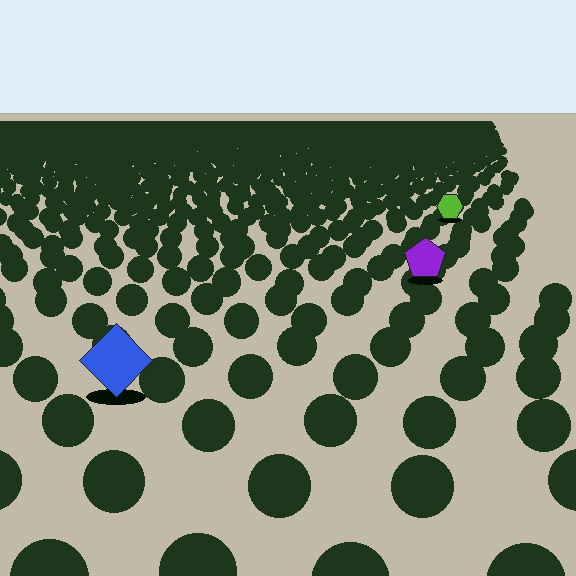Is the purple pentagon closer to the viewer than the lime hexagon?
Yes. The purple pentagon is closer — you can tell from the texture gradient: the ground texture is coarser near it.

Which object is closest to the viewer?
The blue diamond is closest. The texture marks near it are larger and more spread out.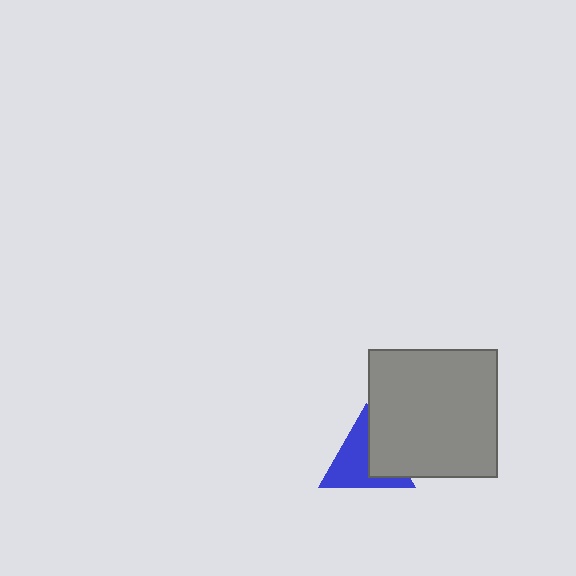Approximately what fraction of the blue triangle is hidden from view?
Roughly 38% of the blue triangle is hidden behind the gray square.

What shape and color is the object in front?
The object in front is a gray square.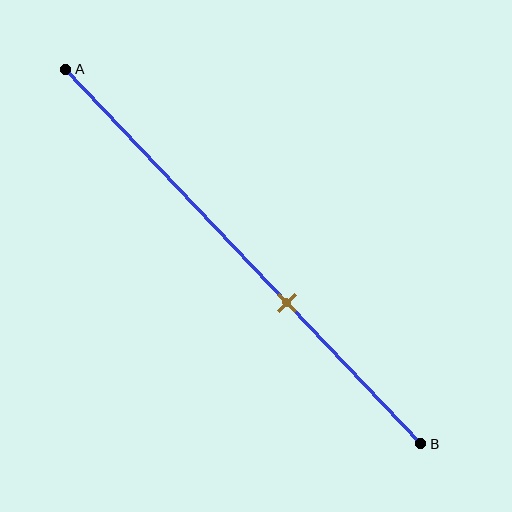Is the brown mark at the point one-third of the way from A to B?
No, the mark is at about 60% from A, not at the 33% one-third point.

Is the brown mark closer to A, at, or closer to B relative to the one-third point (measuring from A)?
The brown mark is closer to point B than the one-third point of segment AB.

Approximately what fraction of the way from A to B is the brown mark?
The brown mark is approximately 60% of the way from A to B.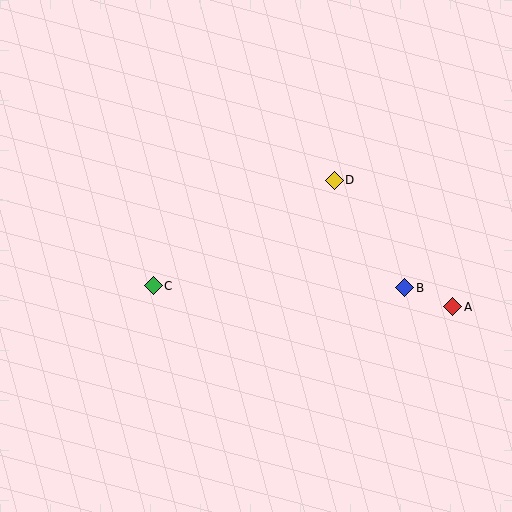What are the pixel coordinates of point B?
Point B is at (405, 288).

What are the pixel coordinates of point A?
Point A is at (453, 307).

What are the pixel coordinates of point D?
Point D is at (334, 180).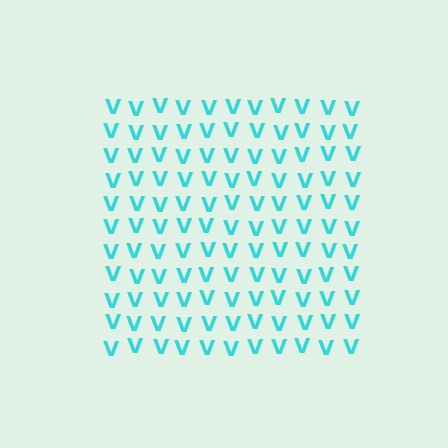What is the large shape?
The large shape is a square.